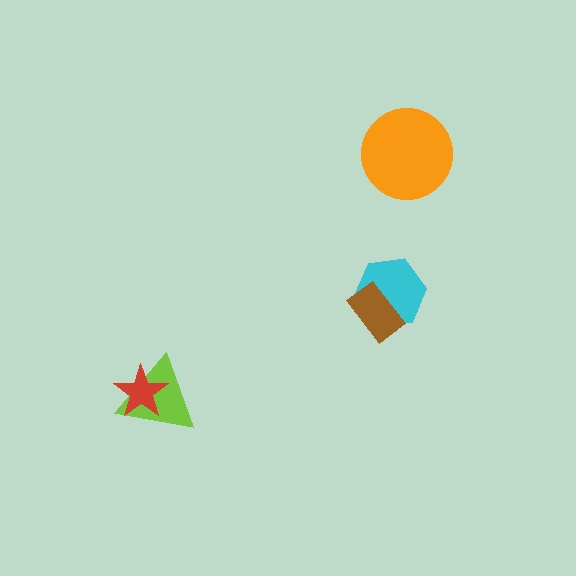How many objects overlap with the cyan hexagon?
1 object overlaps with the cyan hexagon.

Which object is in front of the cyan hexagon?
The brown rectangle is in front of the cyan hexagon.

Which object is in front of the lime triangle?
The red star is in front of the lime triangle.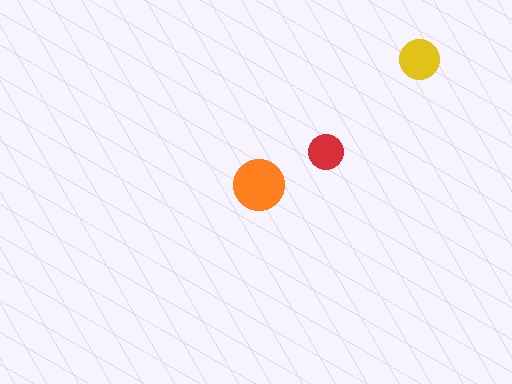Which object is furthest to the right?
The yellow circle is rightmost.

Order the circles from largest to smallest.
the orange one, the yellow one, the red one.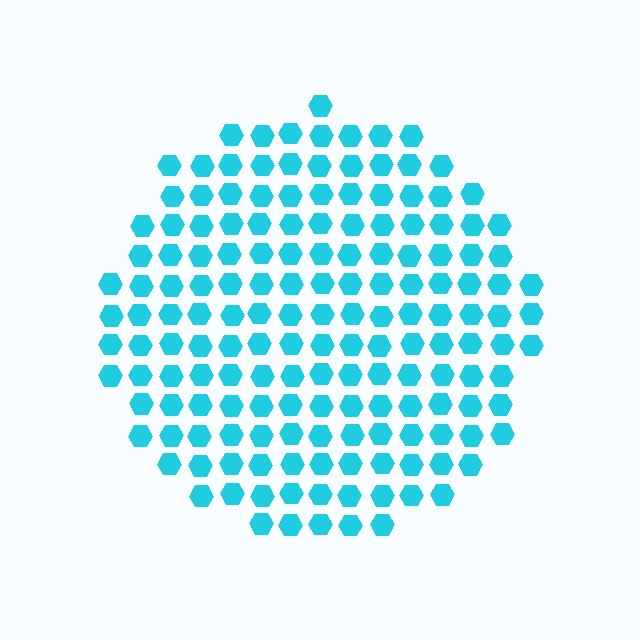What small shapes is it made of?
It is made of small hexagons.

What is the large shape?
The large shape is a circle.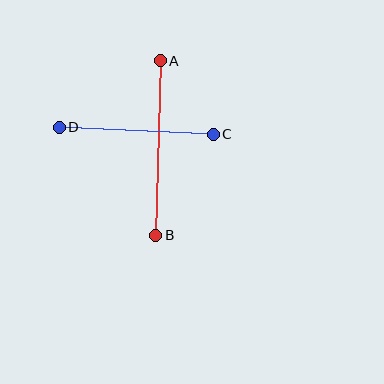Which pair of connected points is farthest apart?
Points A and B are farthest apart.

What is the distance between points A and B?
The distance is approximately 175 pixels.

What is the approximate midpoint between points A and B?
The midpoint is at approximately (158, 148) pixels.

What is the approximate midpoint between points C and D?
The midpoint is at approximately (136, 131) pixels.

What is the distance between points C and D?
The distance is approximately 154 pixels.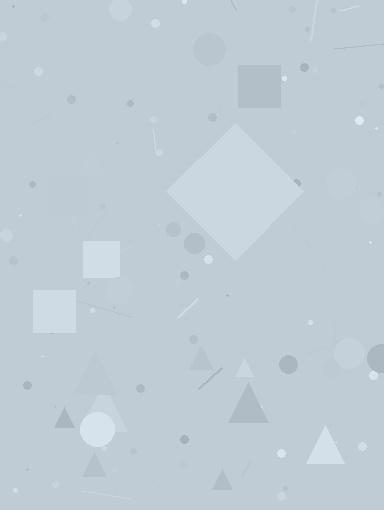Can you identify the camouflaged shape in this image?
The camouflaged shape is a diamond.